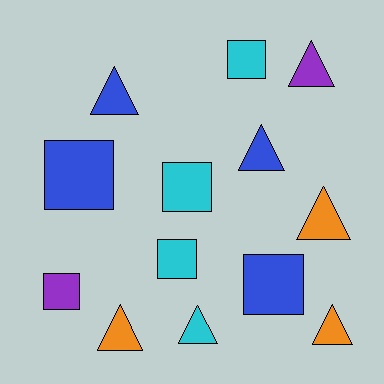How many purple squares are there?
There is 1 purple square.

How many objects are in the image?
There are 13 objects.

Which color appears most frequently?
Blue, with 4 objects.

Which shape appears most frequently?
Triangle, with 7 objects.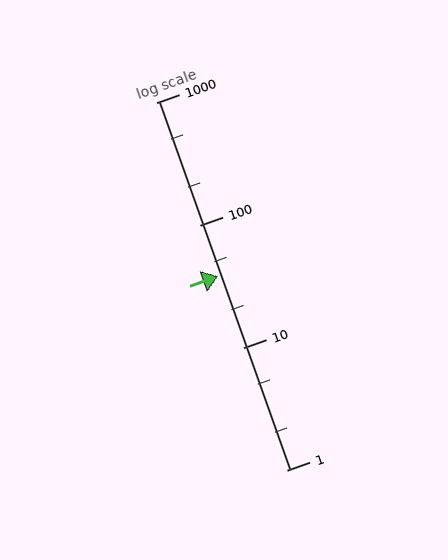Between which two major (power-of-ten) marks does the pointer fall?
The pointer is between 10 and 100.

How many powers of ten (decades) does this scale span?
The scale spans 3 decades, from 1 to 1000.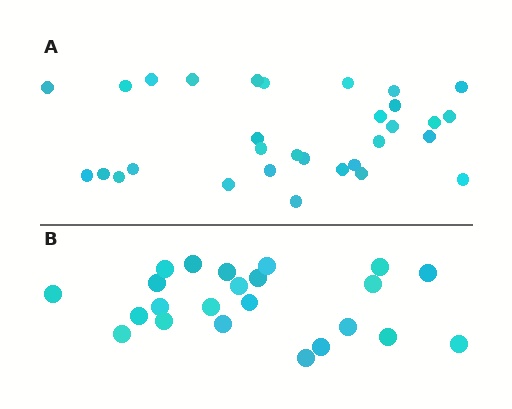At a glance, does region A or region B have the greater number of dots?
Region A (the top region) has more dots.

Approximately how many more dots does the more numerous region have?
Region A has roughly 8 or so more dots than region B.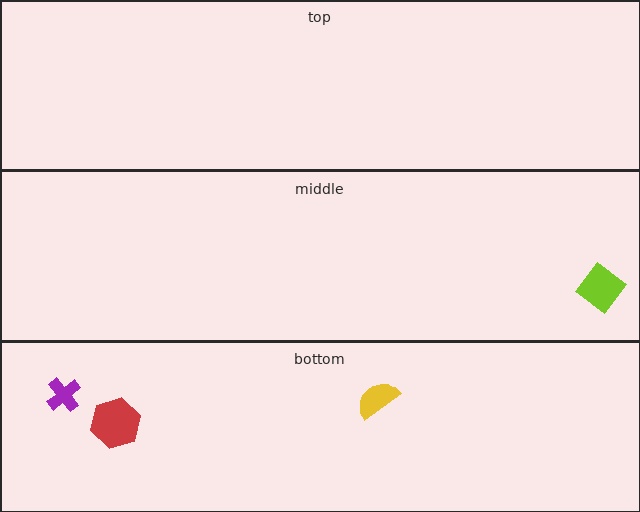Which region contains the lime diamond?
The middle region.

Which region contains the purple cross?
The bottom region.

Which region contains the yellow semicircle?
The bottom region.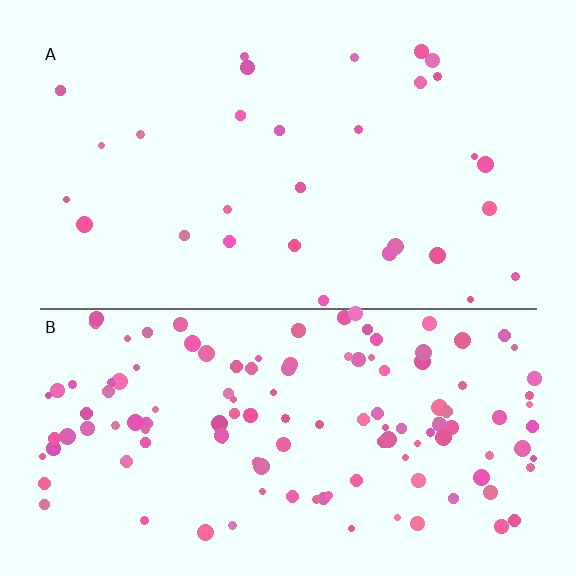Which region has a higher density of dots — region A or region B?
B (the bottom).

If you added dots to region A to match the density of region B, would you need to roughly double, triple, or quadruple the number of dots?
Approximately quadruple.